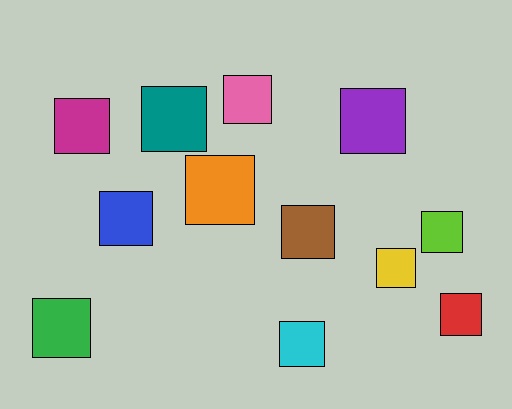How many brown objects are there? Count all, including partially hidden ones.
There is 1 brown object.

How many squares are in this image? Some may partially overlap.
There are 12 squares.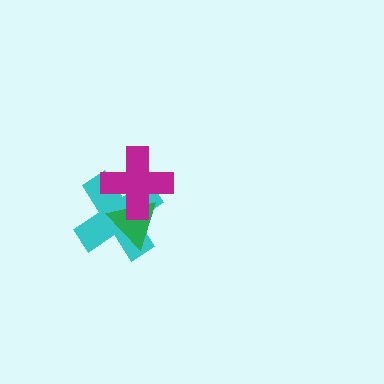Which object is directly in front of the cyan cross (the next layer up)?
The green triangle is directly in front of the cyan cross.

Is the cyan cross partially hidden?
Yes, it is partially covered by another shape.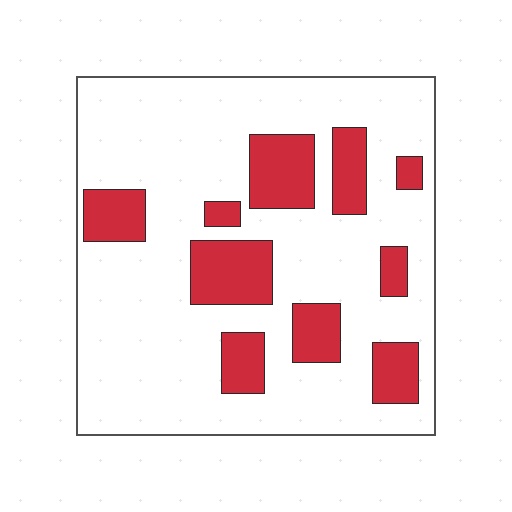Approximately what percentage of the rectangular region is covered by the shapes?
Approximately 20%.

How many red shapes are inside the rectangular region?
10.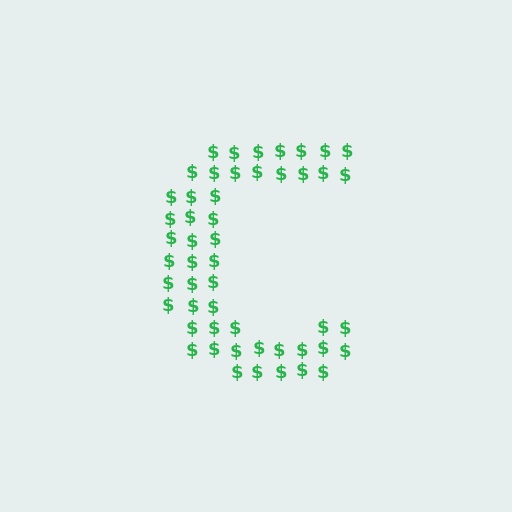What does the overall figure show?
The overall figure shows the letter C.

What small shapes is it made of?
It is made of small dollar signs.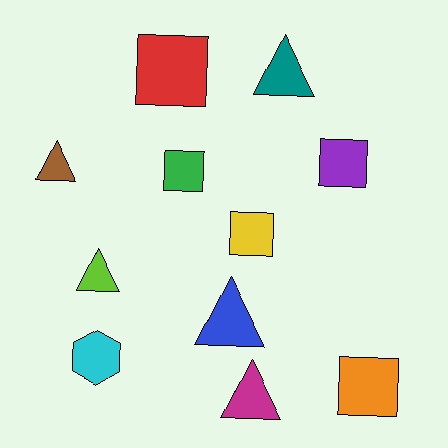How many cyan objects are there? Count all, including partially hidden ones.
There is 1 cyan object.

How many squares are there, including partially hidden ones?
There are 5 squares.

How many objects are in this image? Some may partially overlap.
There are 11 objects.